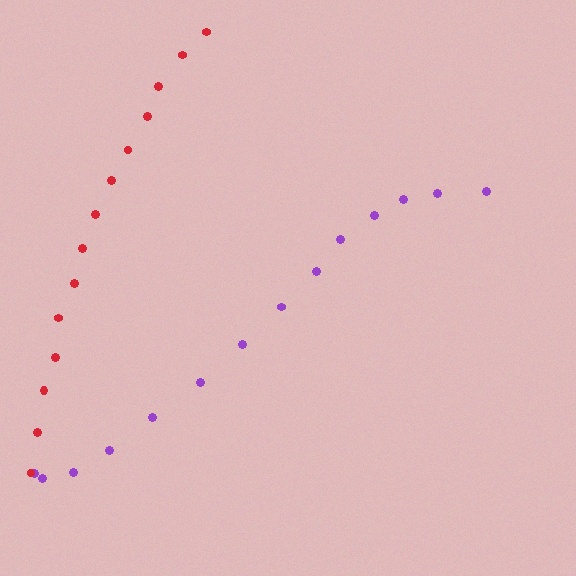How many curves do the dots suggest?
There are 2 distinct paths.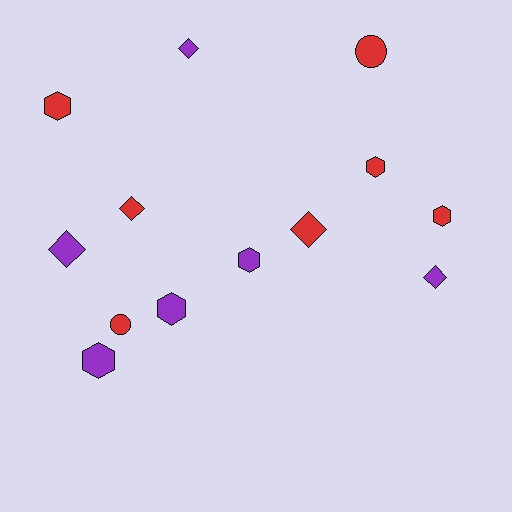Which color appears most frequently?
Red, with 7 objects.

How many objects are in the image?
There are 13 objects.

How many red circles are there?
There are 2 red circles.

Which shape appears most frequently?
Hexagon, with 6 objects.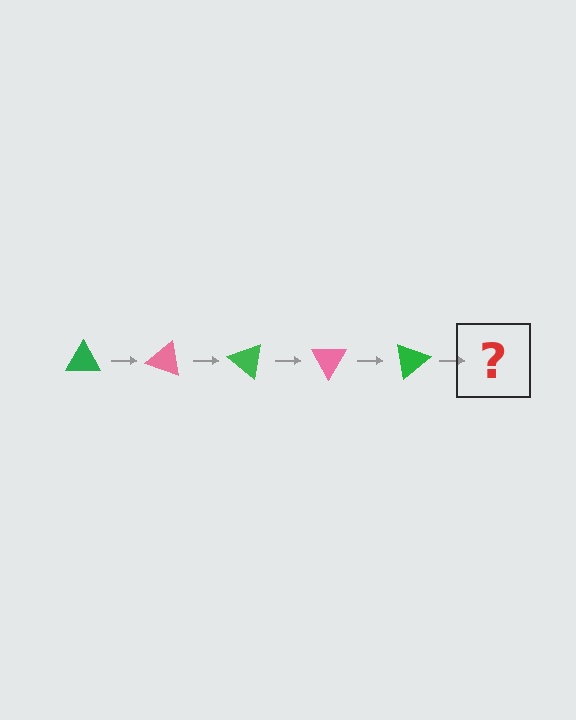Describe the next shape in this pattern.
It should be a pink triangle, rotated 100 degrees from the start.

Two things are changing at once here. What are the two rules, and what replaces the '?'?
The two rules are that it rotates 20 degrees each step and the color cycles through green and pink. The '?' should be a pink triangle, rotated 100 degrees from the start.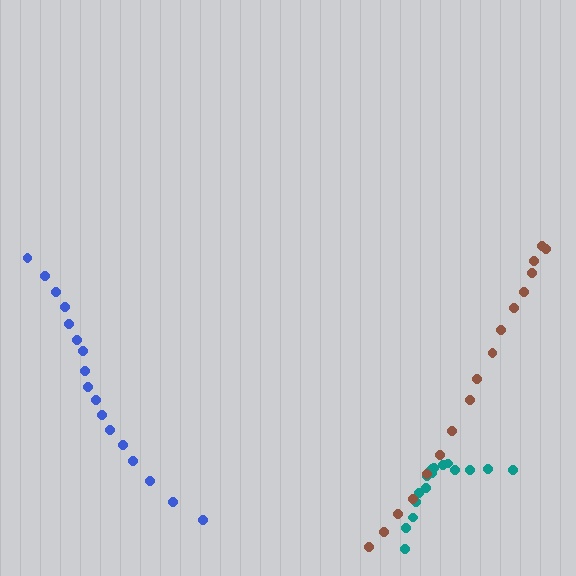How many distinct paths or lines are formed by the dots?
There are 3 distinct paths.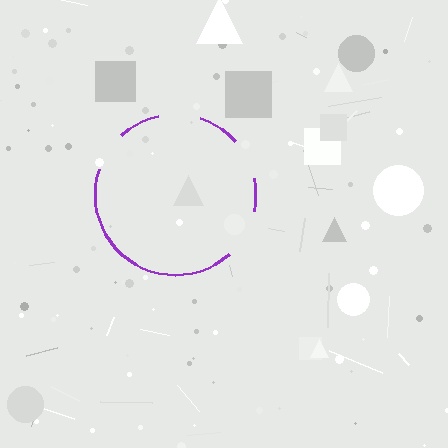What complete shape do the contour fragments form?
The contour fragments form a circle.